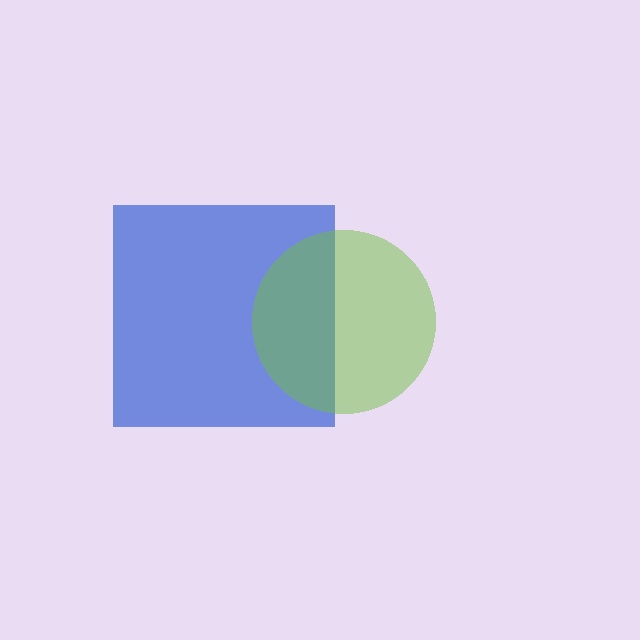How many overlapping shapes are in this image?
There are 2 overlapping shapes in the image.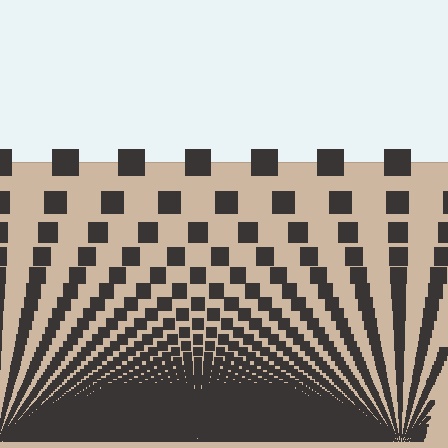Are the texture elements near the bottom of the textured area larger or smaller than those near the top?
Smaller. The gradient is inverted — elements near the bottom are smaller and denser.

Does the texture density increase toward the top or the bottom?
Density increases toward the bottom.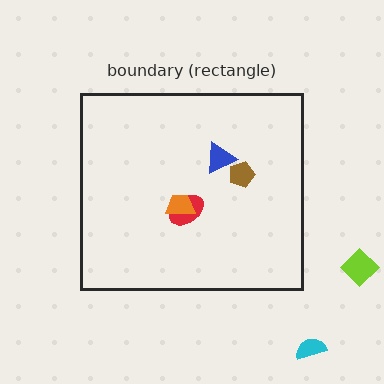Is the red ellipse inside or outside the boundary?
Inside.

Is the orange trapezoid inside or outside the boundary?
Inside.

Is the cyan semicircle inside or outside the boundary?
Outside.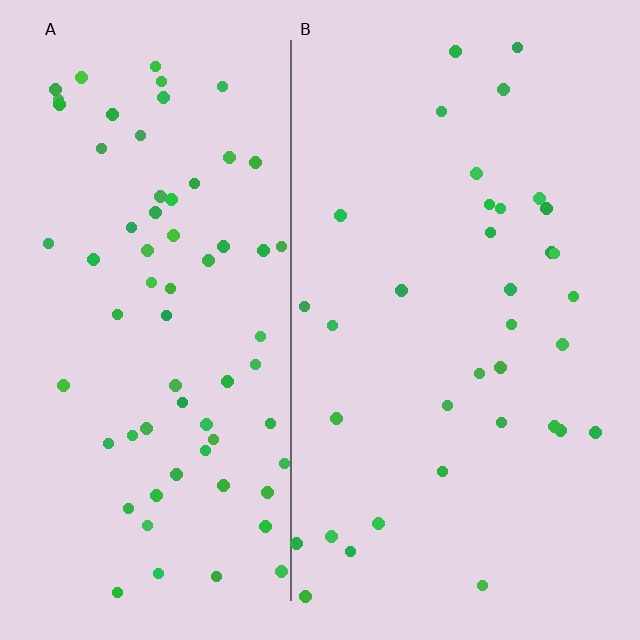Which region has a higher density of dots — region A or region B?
A (the left).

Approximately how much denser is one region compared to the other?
Approximately 2.0× — region A over region B.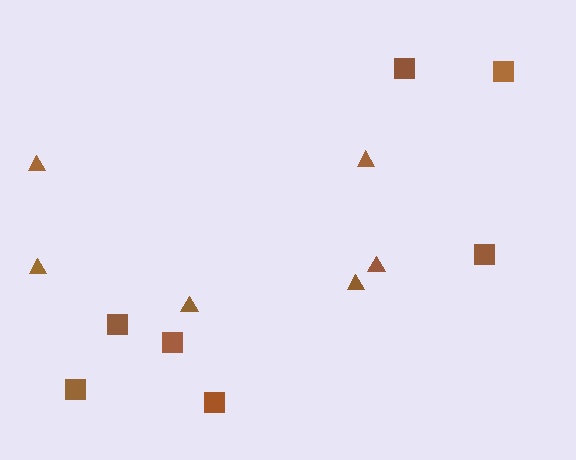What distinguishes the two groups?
There are 2 groups: one group of squares (7) and one group of triangles (6).